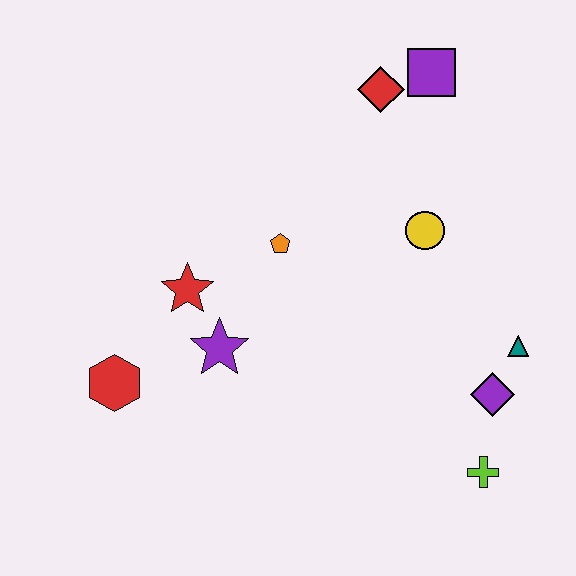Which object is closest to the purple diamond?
The teal triangle is closest to the purple diamond.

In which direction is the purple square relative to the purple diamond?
The purple square is above the purple diamond.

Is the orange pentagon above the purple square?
No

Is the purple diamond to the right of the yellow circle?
Yes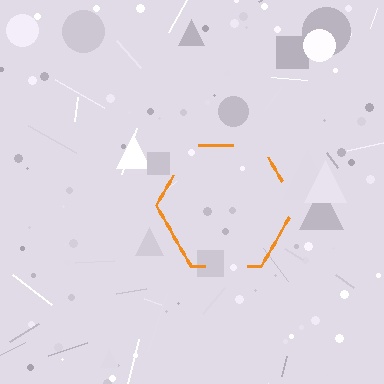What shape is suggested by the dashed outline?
The dashed outline suggests a hexagon.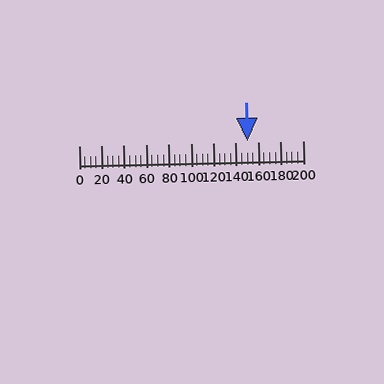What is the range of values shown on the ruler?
The ruler shows values from 0 to 200.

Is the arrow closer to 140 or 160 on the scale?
The arrow is closer to 160.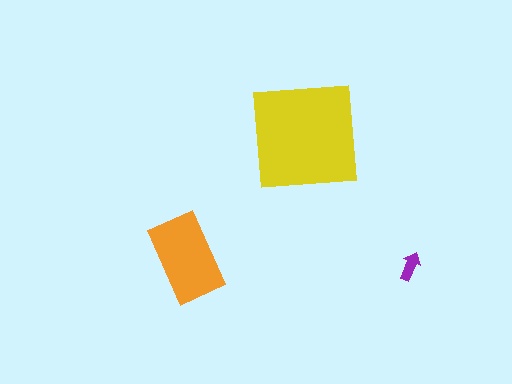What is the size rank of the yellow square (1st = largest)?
1st.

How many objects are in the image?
There are 3 objects in the image.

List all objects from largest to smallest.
The yellow square, the orange rectangle, the purple arrow.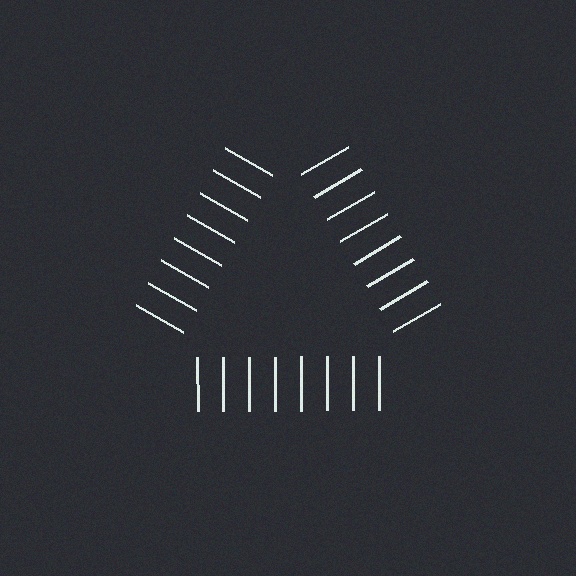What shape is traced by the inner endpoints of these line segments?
An illusory triangle — the line segments terminate on its edges but no continuous stroke is drawn.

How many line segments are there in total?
24 — 8 along each of the 3 edges.